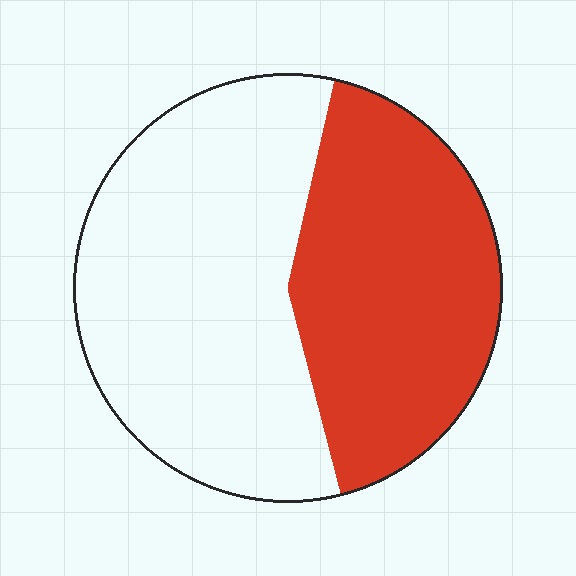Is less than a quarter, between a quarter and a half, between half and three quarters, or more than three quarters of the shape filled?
Between a quarter and a half.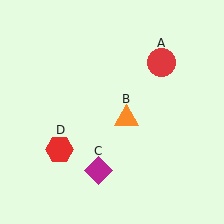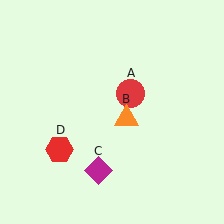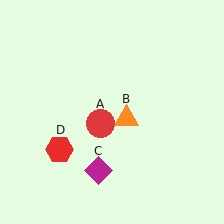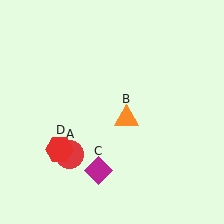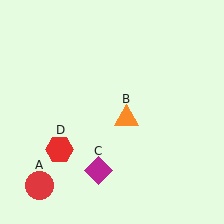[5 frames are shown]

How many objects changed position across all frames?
1 object changed position: red circle (object A).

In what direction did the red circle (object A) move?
The red circle (object A) moved down and to the left.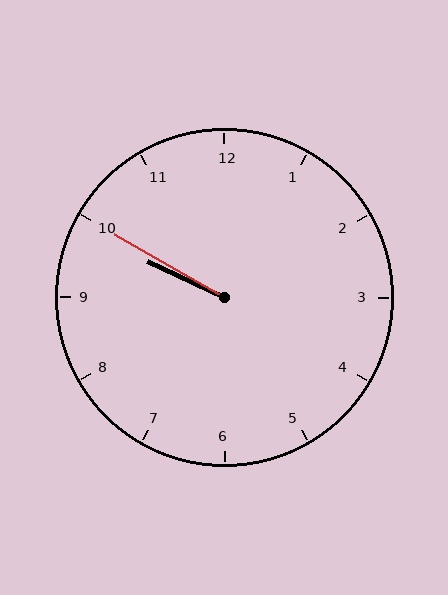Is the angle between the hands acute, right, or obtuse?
It is acute.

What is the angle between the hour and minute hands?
Approximately 5 degrees.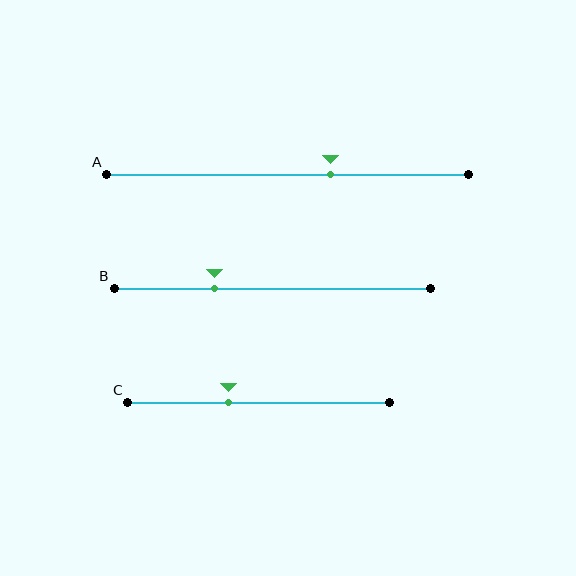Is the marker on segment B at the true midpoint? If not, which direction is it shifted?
No, the marker on segment B is shifted to the left by about 18% of the segment length.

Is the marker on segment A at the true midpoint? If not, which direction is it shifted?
No, the marker on segment A is shifted to the right by about 12% of the segment length.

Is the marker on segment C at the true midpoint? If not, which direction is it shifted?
No, the marker on segment C is shifted to the left by about 12% of the segment length.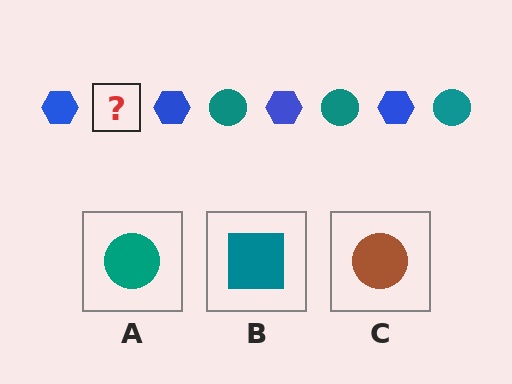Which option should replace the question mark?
Option A.